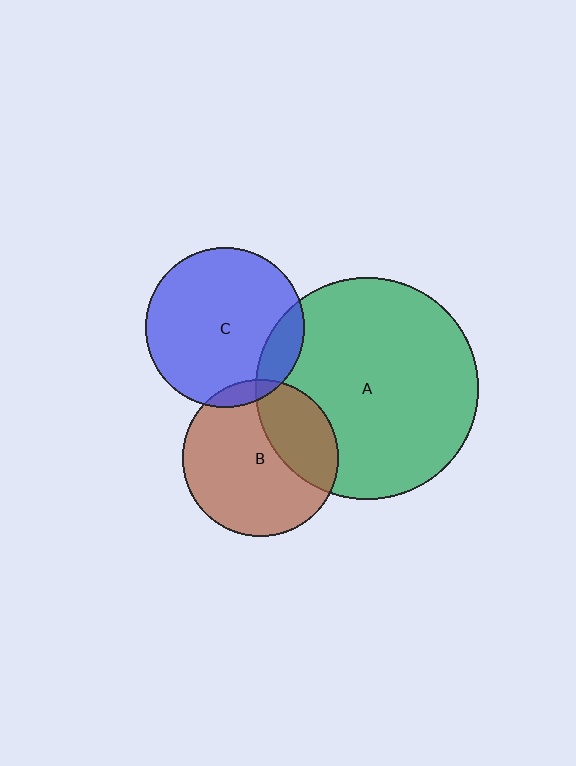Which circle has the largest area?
Circle A (green).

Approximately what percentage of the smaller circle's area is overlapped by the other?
Approximately 15%.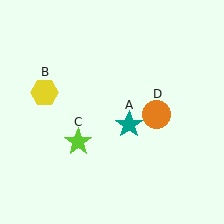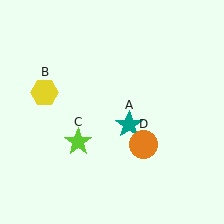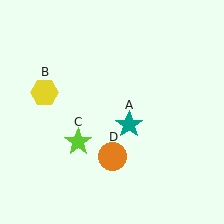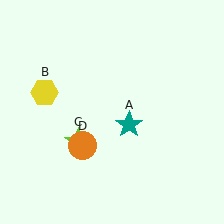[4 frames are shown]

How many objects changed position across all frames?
1 object changed position: orange circle (object D).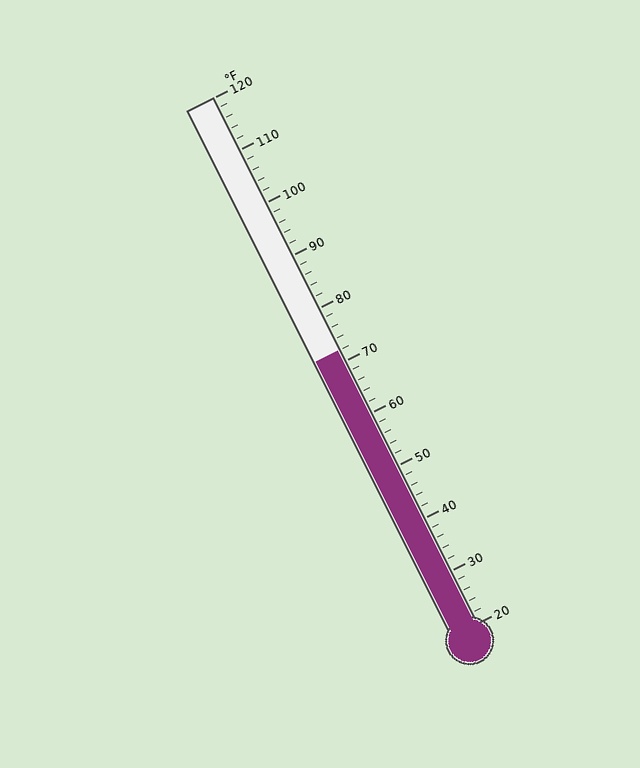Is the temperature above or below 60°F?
The temperature is above 60°F.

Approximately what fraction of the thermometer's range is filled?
The thermometer is filled to approximately 50% of its range.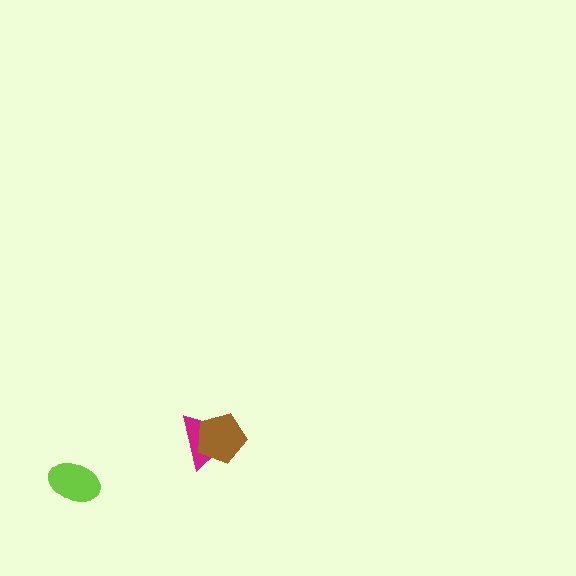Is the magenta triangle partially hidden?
Yes, it is partially covered by another shape.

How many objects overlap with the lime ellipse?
0 objects overlap with the lime ellipse.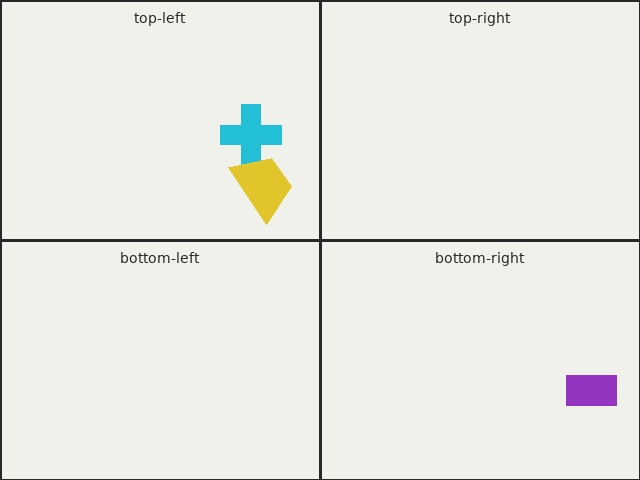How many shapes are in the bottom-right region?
1.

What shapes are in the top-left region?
The cyan cross, the yellow trapezoid.